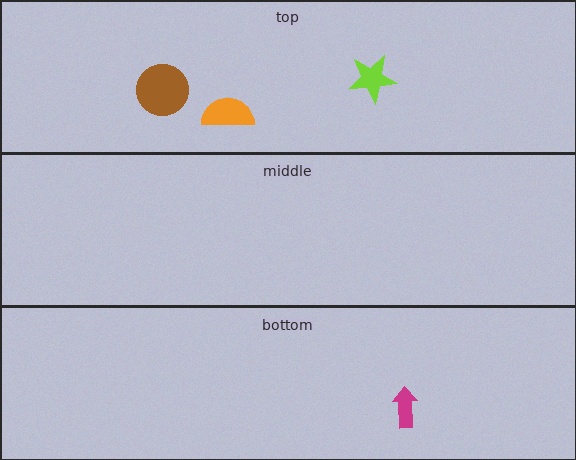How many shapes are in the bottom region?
1.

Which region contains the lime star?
The top region.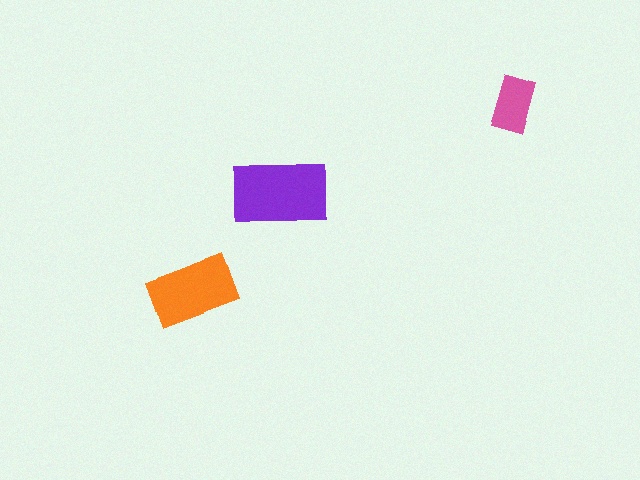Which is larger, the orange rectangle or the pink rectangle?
The orange one.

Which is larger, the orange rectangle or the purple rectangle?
The purple one.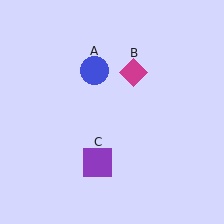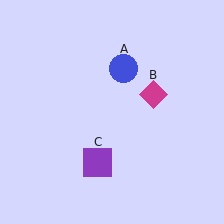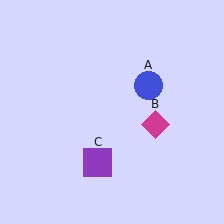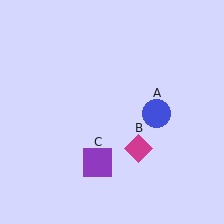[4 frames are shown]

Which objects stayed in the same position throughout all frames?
Purple square (object C) remained stationary.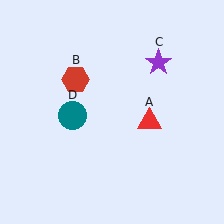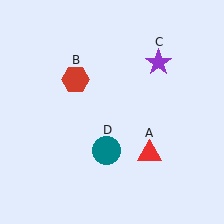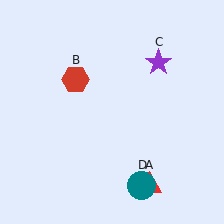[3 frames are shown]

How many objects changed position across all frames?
2 objects changed position: red triangle (object A), teal circle (object D).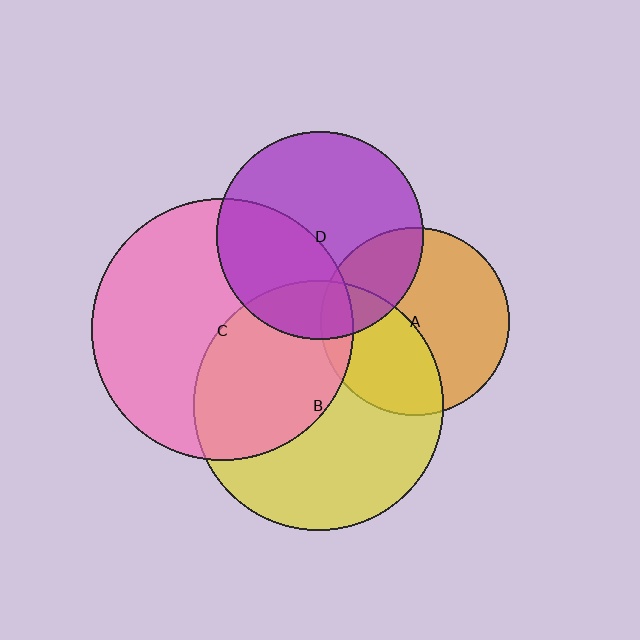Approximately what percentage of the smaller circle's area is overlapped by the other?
Approximately 40%.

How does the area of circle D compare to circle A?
Approximately 1.2 times.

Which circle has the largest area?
Circle C (pink).